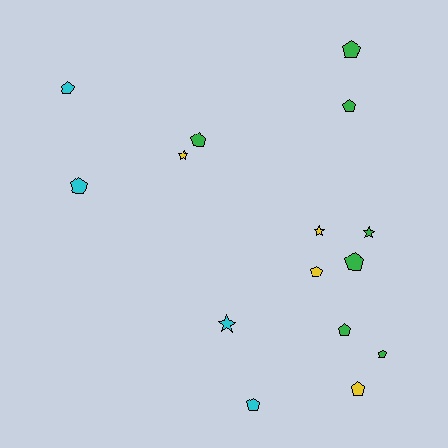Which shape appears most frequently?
Pentagon, with 11 objects.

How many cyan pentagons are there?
There are 3 cyan pentagons.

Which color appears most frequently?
Green, with 7 objects.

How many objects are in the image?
There are 15 objects.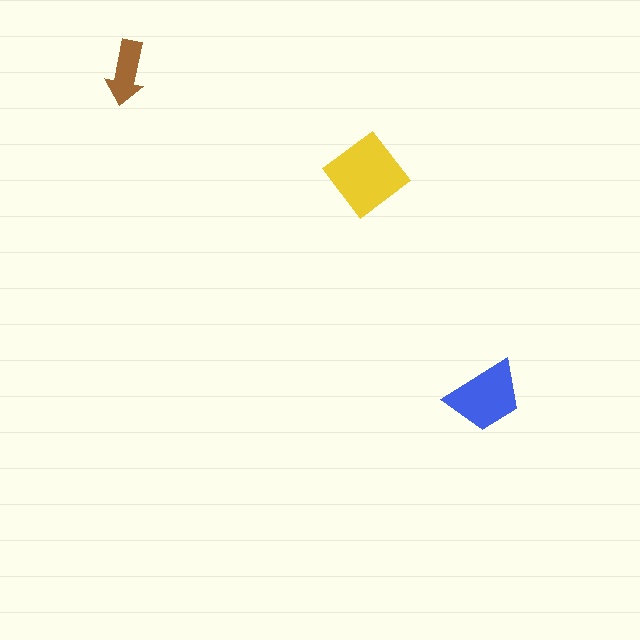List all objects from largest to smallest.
The yellow diamond, the blue trapezoid, the brown arrow.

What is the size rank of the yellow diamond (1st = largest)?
1st.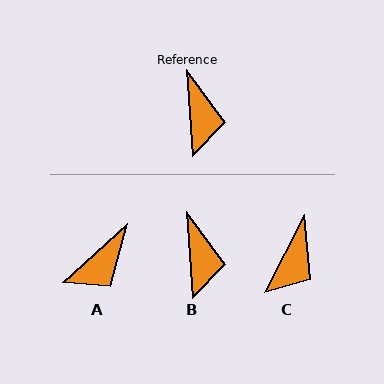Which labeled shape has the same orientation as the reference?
B.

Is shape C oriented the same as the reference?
No, it is off by about 30 degrees.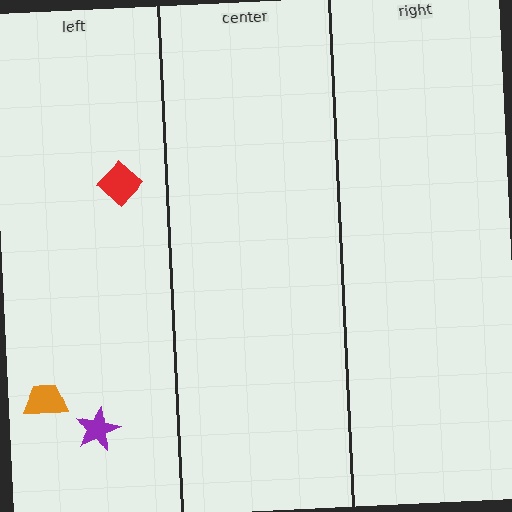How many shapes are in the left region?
3.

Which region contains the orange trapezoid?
The left region.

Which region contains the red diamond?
The left region.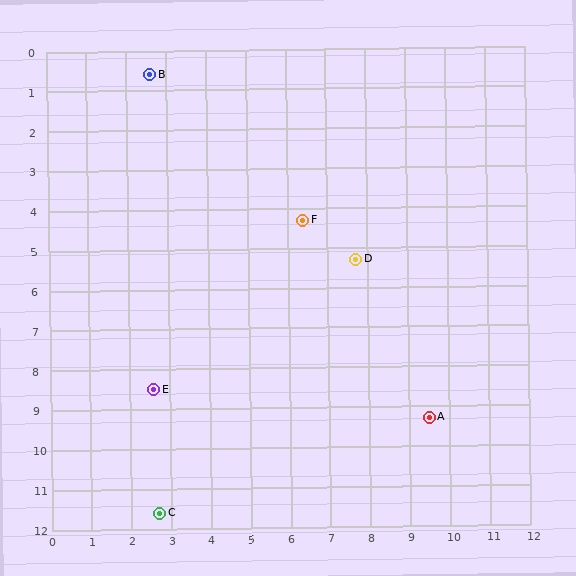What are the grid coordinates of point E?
Point E is at approximately (2.6, 8.5).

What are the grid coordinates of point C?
Point C is at approximately (2.7, 11.6).